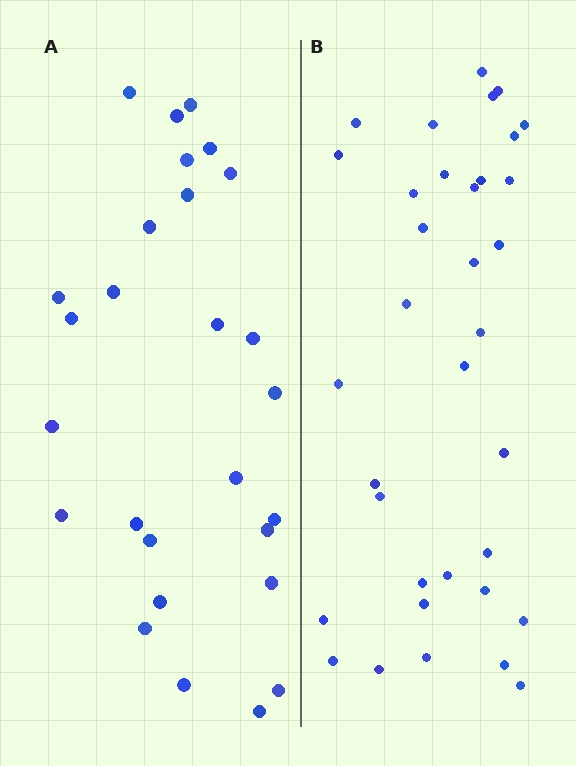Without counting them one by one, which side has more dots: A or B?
Region B (the right region) has more dots.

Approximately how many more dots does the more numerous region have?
Region B has roughly 8 or so more dots than region A.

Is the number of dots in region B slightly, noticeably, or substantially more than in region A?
Region B has noticeably more, but not dramatically so. The ratio is roughly 1.3 to 1.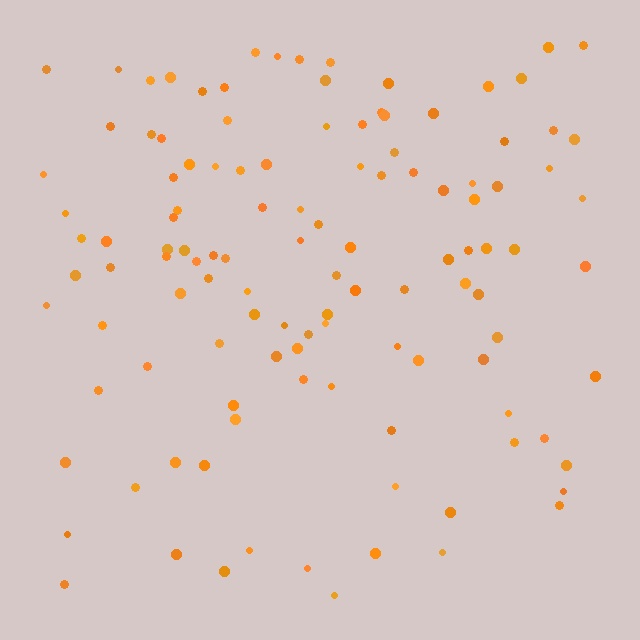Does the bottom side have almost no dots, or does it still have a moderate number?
Still a moderate number, just noticeably fewer than the top.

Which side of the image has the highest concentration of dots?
The top.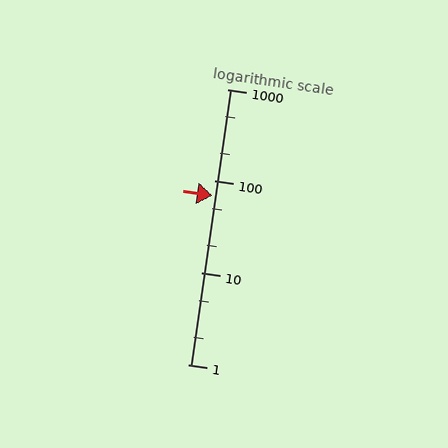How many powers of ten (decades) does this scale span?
The scale spans 3 decades, from 1 to 1000.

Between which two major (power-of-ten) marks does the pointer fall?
The pointer is between 10 and 100.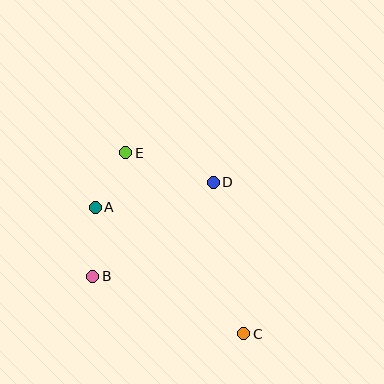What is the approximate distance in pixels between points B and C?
The distance between B and C is approximately 162 pixels.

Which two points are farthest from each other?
Points C and E are farthest from each other.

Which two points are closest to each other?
Points A and E are closest to each other.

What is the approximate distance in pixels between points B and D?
The distance between B and D is approximately 153 pixels.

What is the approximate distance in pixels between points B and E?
The distance between B and E is approximately 127 pixels.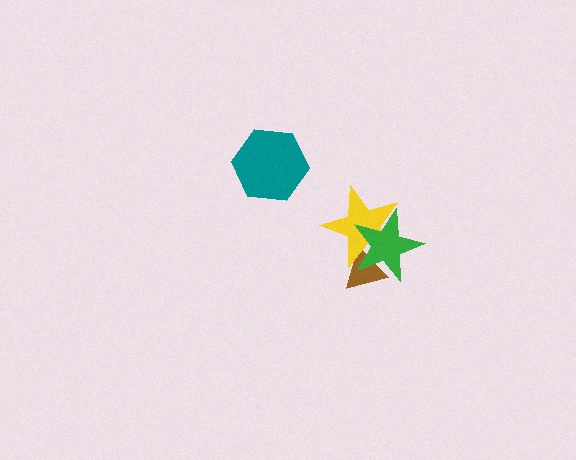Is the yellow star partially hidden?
Yes, it is partially covered by another shape.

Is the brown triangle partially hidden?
Yes, it is partially covered by another shape.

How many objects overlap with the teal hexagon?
0 objects overlap with the teal hexagon.